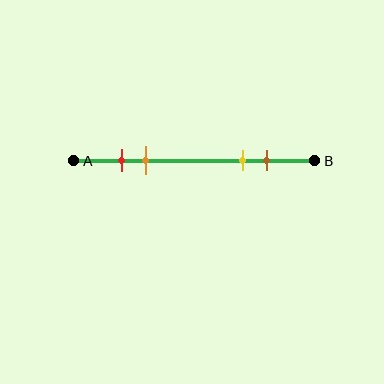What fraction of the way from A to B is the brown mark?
The brown mark is approximately 80% (0.8) of the way from A to B.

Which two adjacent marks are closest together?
The red and orange marks are the closest adjacent pair.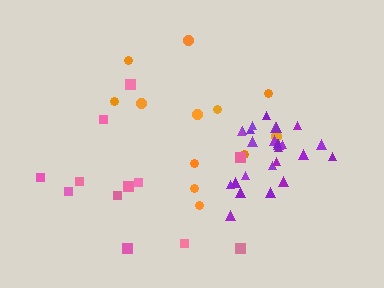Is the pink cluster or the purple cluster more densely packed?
Purple.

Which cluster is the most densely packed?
Purple.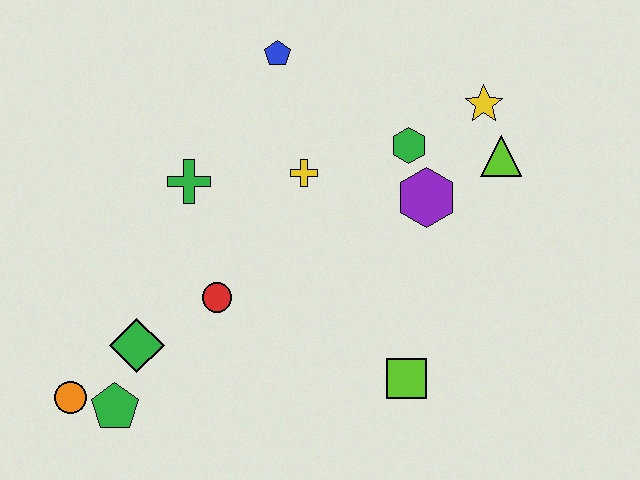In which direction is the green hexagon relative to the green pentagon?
The green hexagon is to the right of the green pentagon.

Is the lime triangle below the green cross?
No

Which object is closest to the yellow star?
The lime triangle is closest to the yellow star.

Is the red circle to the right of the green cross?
Yes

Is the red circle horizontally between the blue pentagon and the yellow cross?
No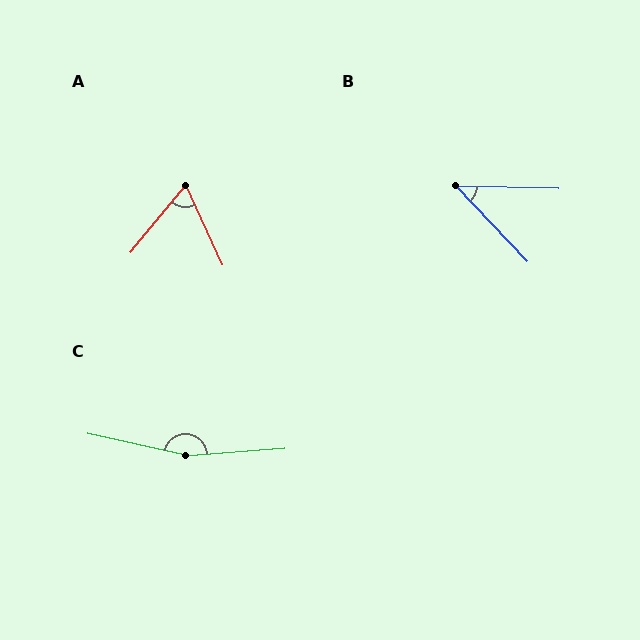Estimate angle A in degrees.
Approximately 64 degrees.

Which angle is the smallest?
B, at approximately 45 degrees.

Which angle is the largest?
C, at approximately 163 degrees.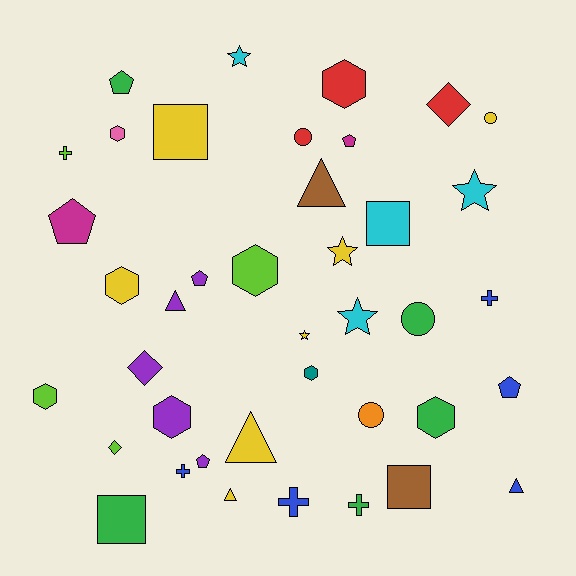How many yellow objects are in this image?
There are 7 yellow objects.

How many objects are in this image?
There are 40 objects.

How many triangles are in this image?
There are 5 triangles.